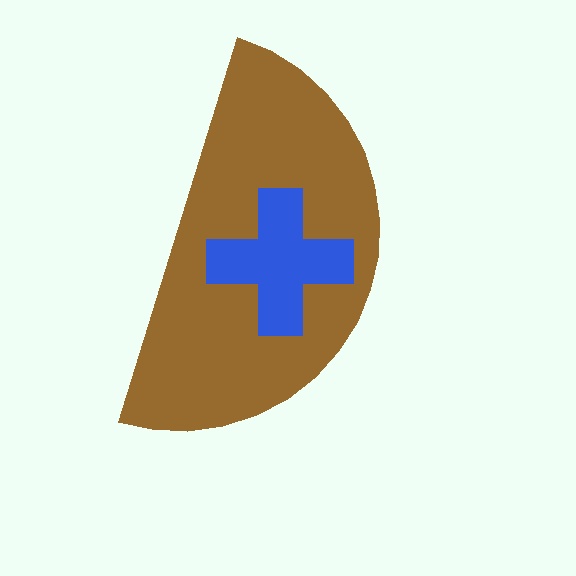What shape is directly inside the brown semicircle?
The blue cross.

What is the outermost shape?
The brown semicircle.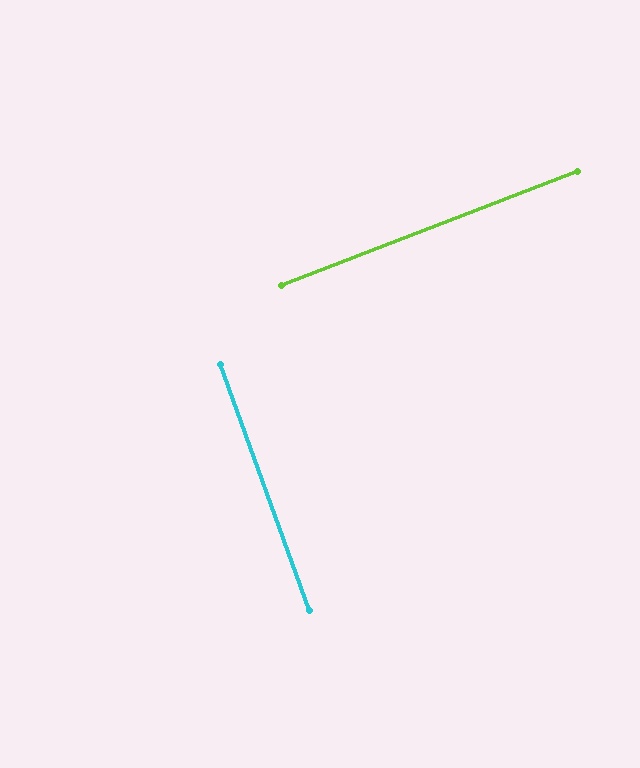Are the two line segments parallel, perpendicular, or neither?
Perpendicular — they meet at approximately 89°.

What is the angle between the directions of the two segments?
Approximately 89 degrees.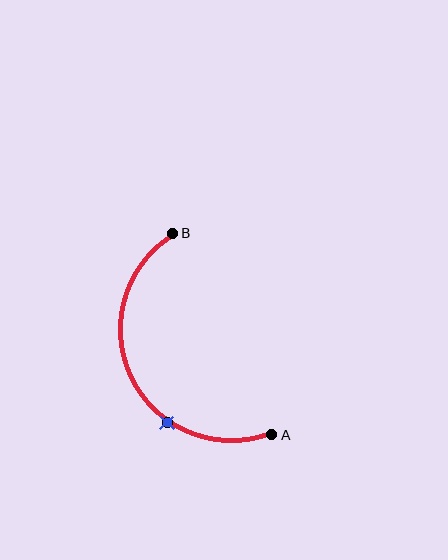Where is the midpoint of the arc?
The arc midpoint is the point on the curve farthest from the straight line joining A and B. It sits to the left of that line.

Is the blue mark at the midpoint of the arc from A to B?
No. The blue mark lies on the arc but is closer to endpoint A. The arc midpoint would be at the point on the curve equidistant along the arc from both A and B.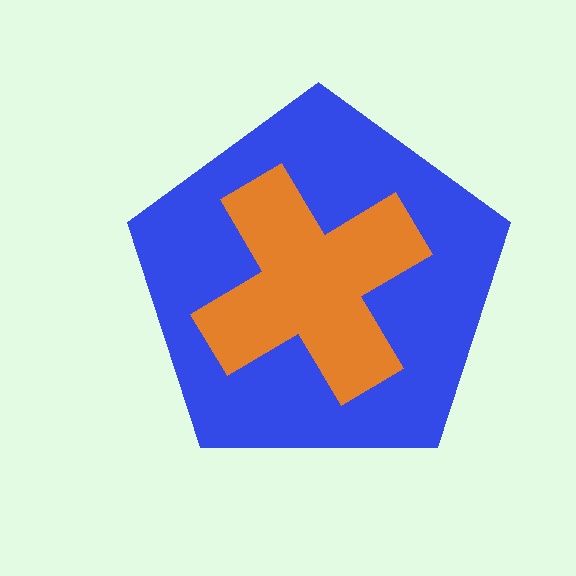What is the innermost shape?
The orange cross.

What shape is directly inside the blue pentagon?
The orange cross.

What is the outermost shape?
The blue pentagon.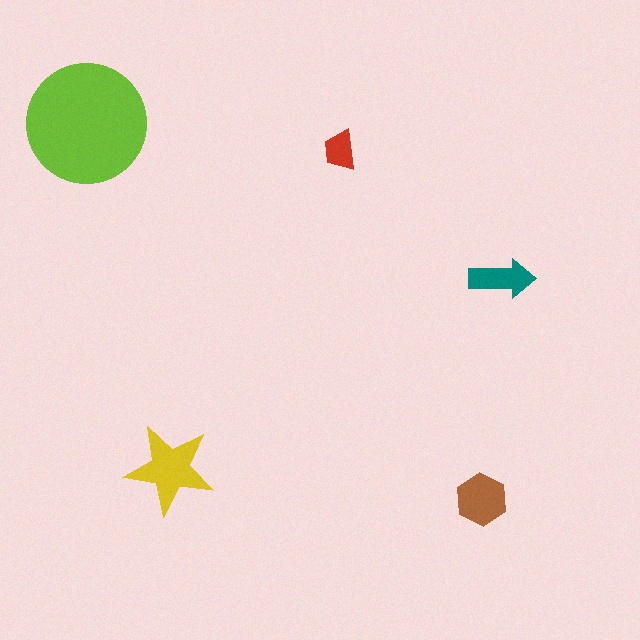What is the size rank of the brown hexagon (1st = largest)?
3rd.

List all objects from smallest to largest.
The red trapezoid, the teal arrow, the brown hexagon, the yellow star, the lime circle.